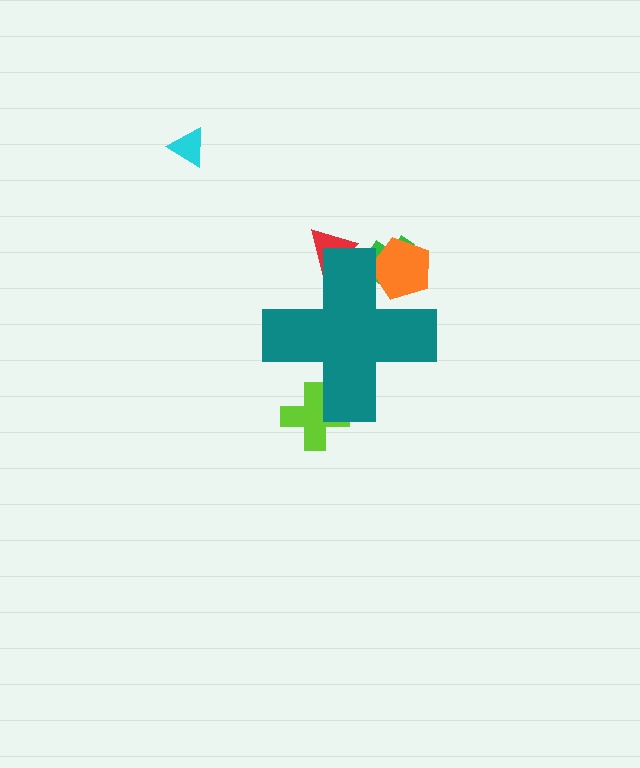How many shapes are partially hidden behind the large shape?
4 shapes are partially hidden.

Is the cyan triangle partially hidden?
No, the cyan triangle is fully visible.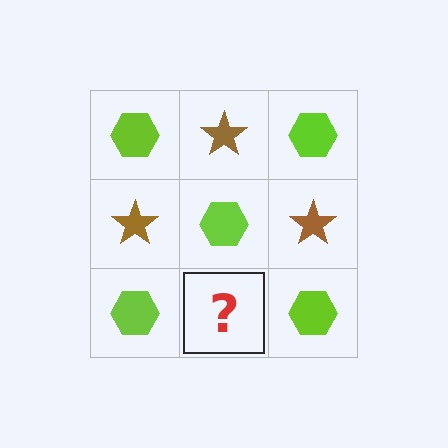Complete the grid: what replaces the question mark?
The question mark should be replaced with a brown star.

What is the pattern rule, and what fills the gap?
The rule is that it alternates lime hexagon and brown star in a checkerboard pattern. The gap should be filled with a brown star.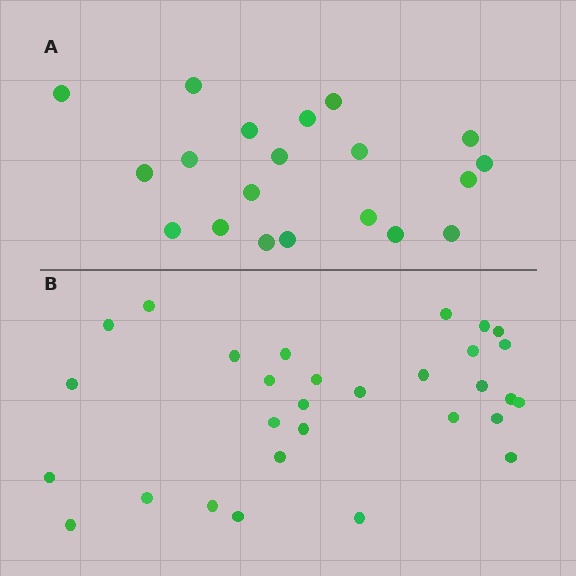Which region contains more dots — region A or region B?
Region B (the bottom region) has more dots.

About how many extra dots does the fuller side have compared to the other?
Region B has roughly 10 or so more dots than region A.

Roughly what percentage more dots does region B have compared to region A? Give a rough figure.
About 50% more.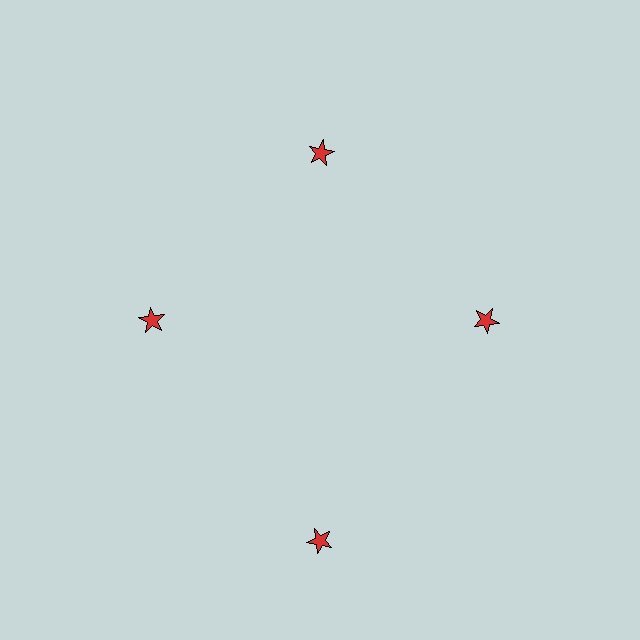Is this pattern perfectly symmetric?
No. The 4 red stars are arranged in a ring, but one element near the 6 o'clock position is pushed outward from the center, breaking the 4-fold rotational symmetry.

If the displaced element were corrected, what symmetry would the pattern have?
It would have 4-fold rotational symmetry — the pattern would map onto itself every 90 degrees.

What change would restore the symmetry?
The symmetry would be restored by moving it inward, back onto the ring so that all 4 stars sit at equal angles and equal distance from the center.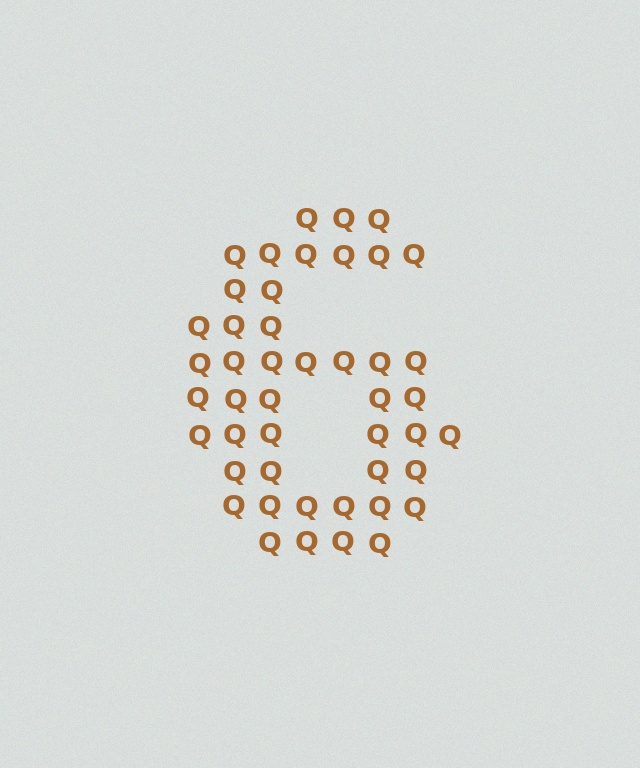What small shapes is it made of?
It is made of small letter Q's.